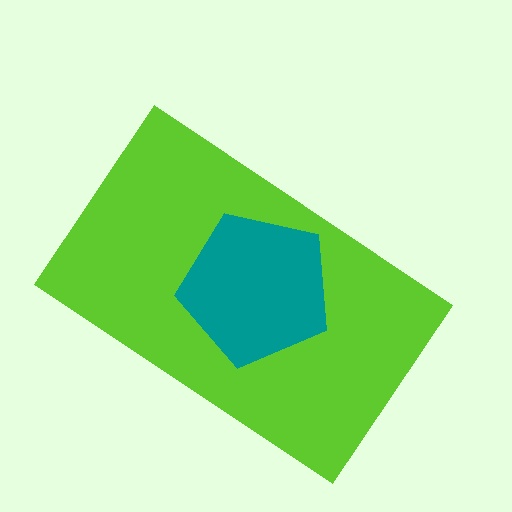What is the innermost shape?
The teal pentagon.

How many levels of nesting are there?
2.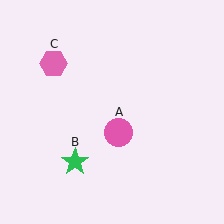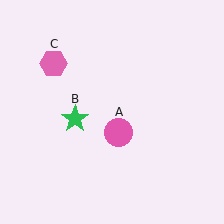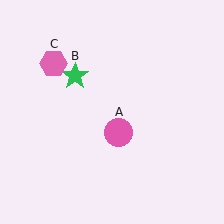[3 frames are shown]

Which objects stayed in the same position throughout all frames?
Pink circle (object A) and pink hexagon (object C) remained stationary.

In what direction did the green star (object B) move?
The green star (object B) moved up.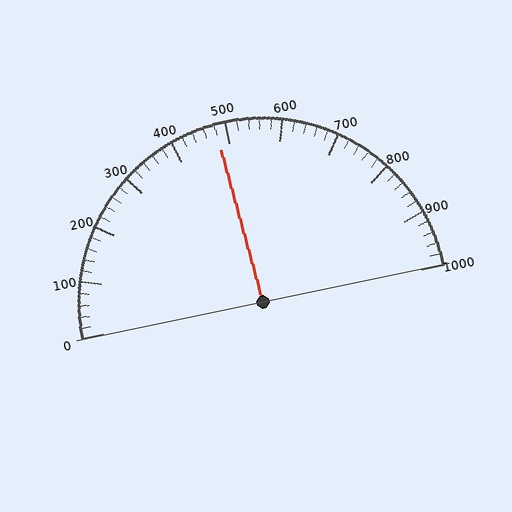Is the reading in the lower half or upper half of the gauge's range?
The reading is in the lower half of the range (0 to 1000).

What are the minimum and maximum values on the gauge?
The gauge ranges from 0 to 1000.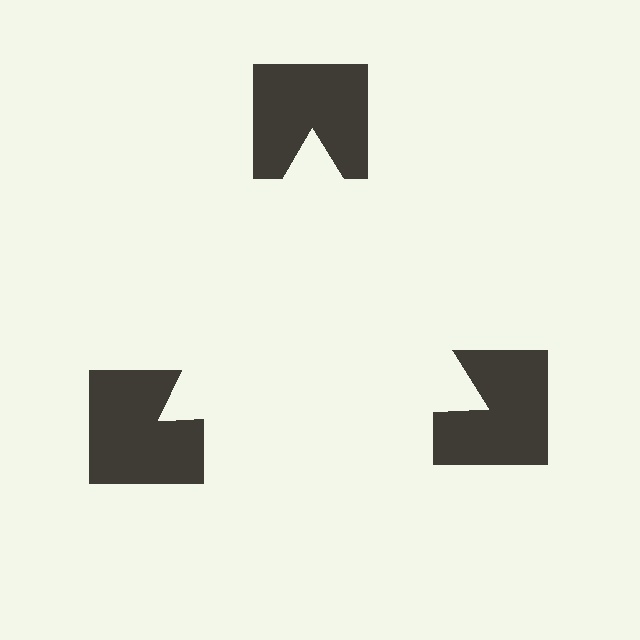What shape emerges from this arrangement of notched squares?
An illusory triangle — its edges are inferred from the aligned wedge cuts in the notched squares, not physically drawn.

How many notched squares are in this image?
There are 3 — one at each vertex of the illusory triangle.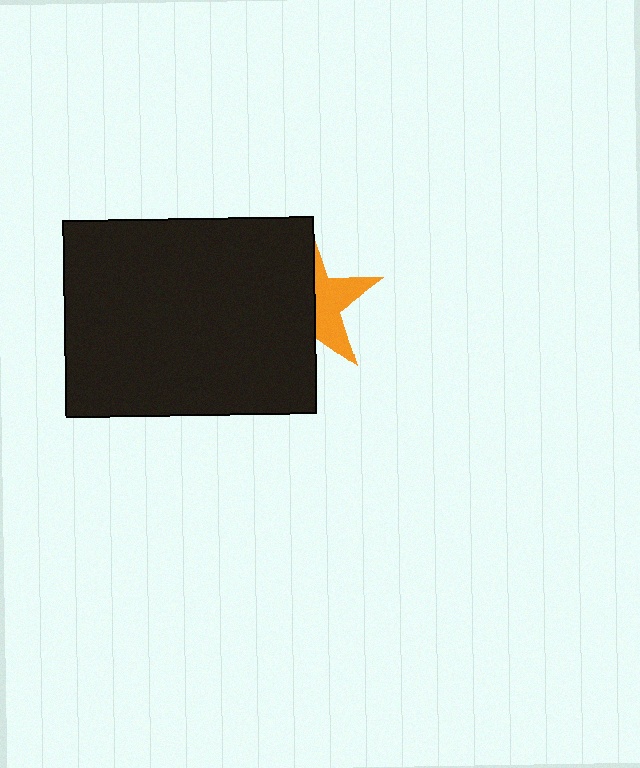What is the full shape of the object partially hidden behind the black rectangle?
The partially hidden object is an orange star.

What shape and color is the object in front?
The object in front is a black rectangle.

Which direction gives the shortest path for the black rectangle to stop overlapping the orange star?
Moving left gives the shortest separation.